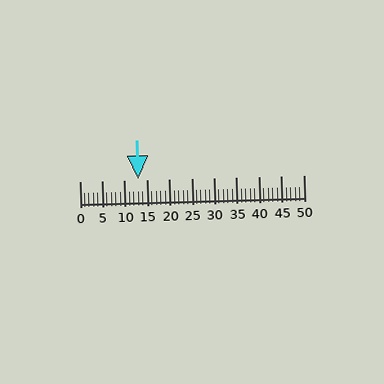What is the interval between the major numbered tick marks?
The major tick marks are spaced 5 units apart.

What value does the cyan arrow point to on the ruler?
The cyan arrow points to approximately 13.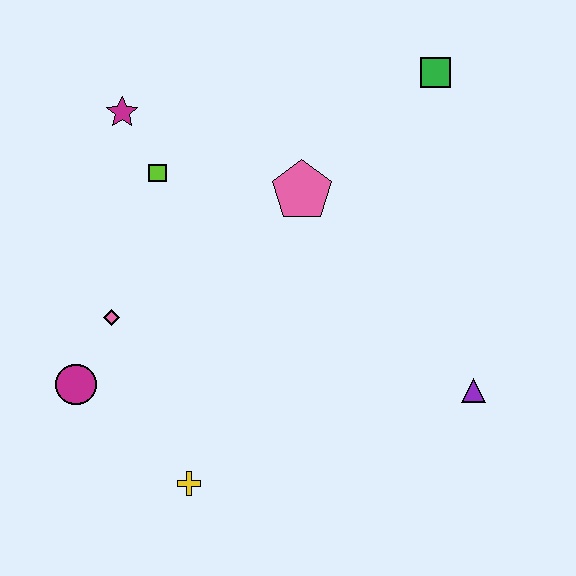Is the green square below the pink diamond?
No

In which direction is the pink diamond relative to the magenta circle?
The pink diamond is above the magenta circle.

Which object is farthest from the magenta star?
The purple triangle is farthest from the magenta star.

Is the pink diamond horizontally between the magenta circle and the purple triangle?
Yes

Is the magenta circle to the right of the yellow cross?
No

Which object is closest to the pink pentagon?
The lime square is closest to the pink pentagon.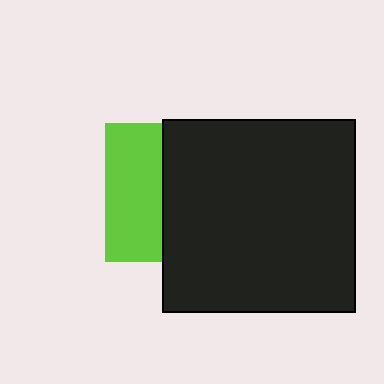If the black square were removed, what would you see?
You would see the complete lime square.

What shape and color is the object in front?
The object in front is a black square.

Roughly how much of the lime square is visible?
A small part of it is visible (roughly 41%).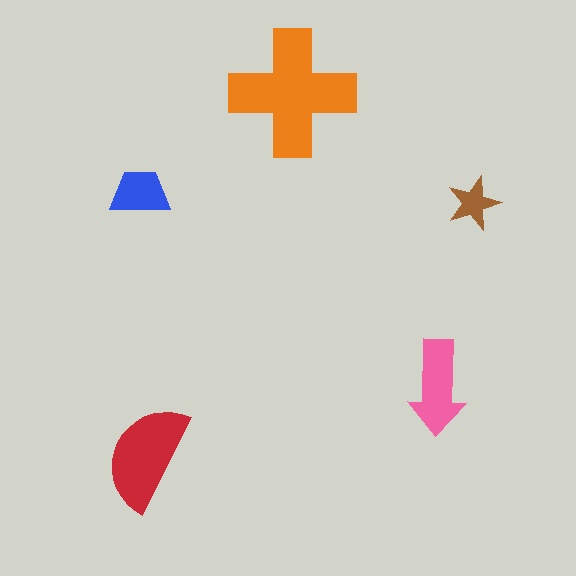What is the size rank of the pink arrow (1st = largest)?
3rd.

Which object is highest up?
The orange cross is topmost.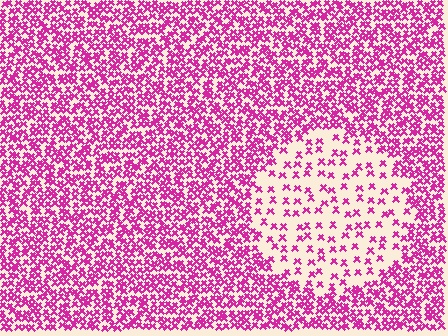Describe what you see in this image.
The image contains small magenta elements arranged at two different densities. A circle-shaped region is visible where the elements are less densely packed than the surrounding area.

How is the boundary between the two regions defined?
The boundary is defined by a change in element density (approximately 2.9x ratio). All elements are the same color, size, and shape.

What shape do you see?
I see a circle.